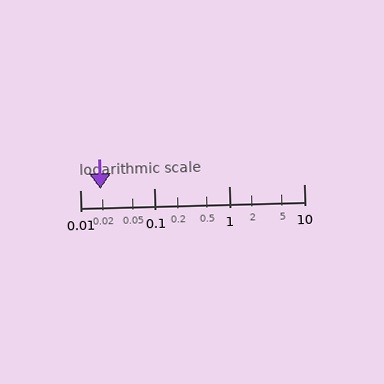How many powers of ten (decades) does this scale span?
The scale spans 3 decades, from 0.01 to 10.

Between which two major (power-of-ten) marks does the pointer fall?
The pointer is between 0.01 and 0.1.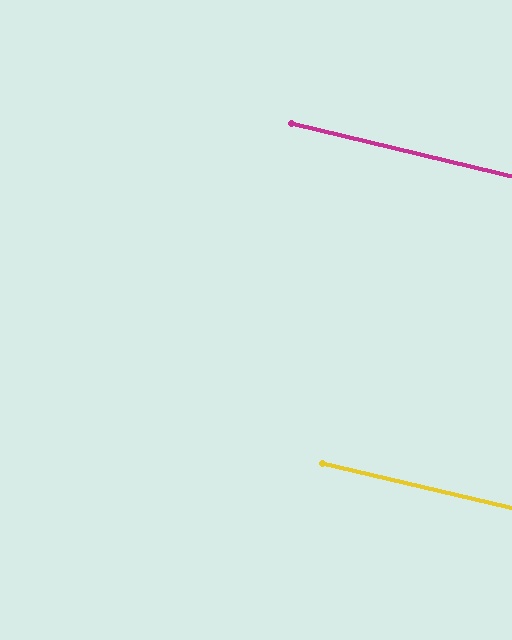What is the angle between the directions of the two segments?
Approximately 0 degrees.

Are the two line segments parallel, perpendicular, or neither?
Parallel — their directions differ by only 0.1°.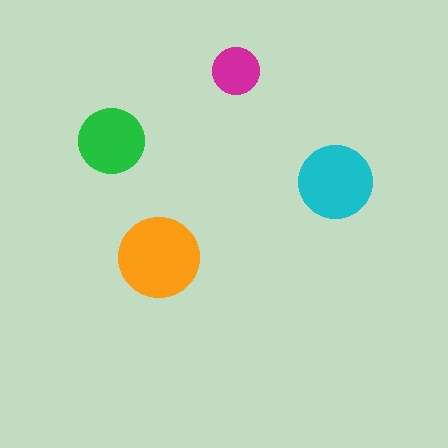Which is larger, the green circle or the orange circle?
The orange one.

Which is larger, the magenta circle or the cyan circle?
The cyan one.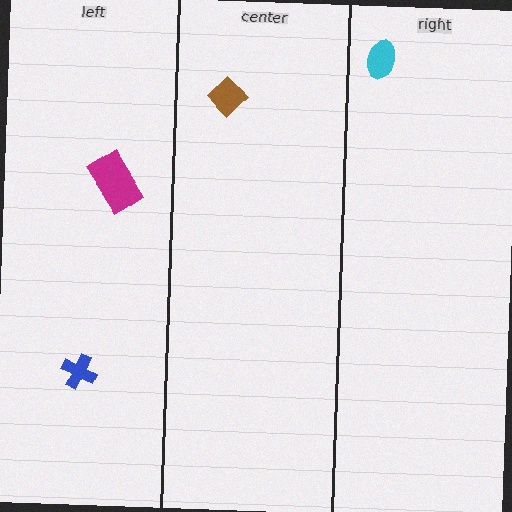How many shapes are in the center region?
1.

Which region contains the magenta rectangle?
The left region.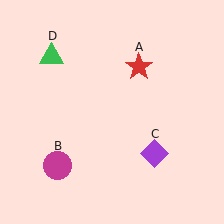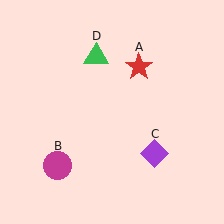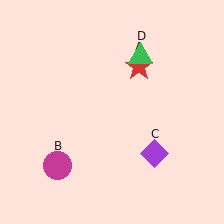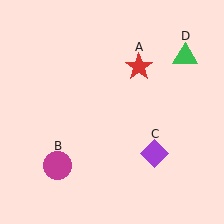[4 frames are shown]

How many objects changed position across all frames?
1 object changed position: green triangle (object D).